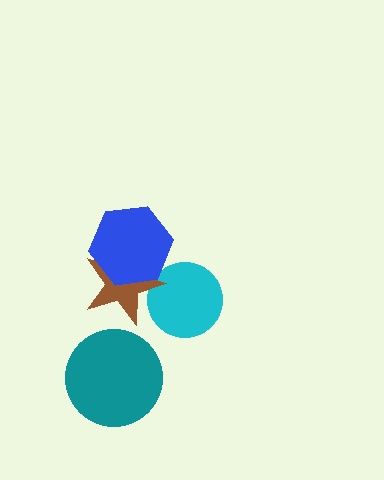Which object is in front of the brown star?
The blue hexagon is in front of the brown star.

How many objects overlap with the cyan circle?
1 object overlaps with the cyan circle.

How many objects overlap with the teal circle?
0 objects overlap with the teal circle.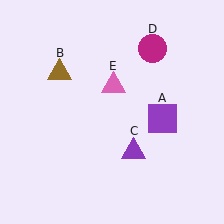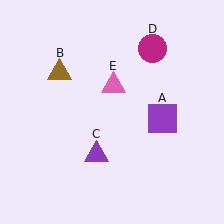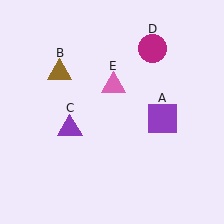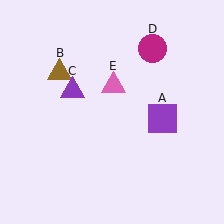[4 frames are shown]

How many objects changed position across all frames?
1 object changed position: purple triangle (object C).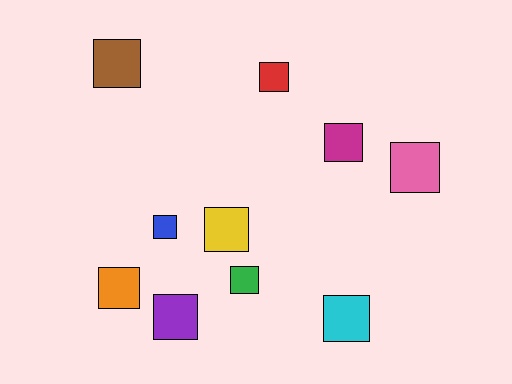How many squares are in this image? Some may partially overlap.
There are 10 squares.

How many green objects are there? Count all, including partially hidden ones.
There is 1 green object.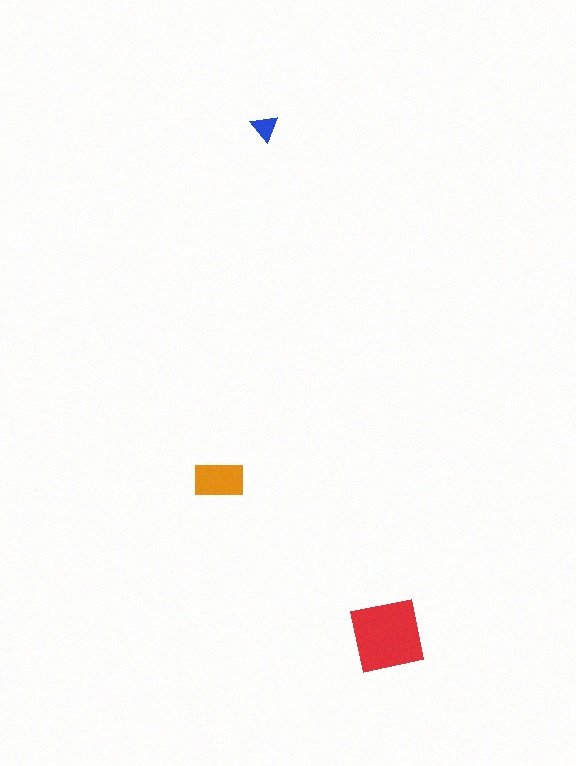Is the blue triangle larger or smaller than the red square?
Smaller.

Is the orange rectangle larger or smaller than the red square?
Smaller.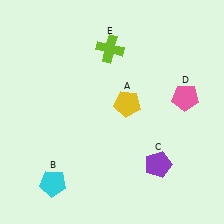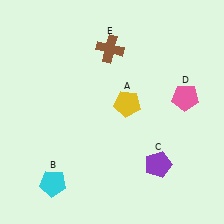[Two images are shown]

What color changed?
The cross (E) changed from lime in Image 1 to brown in Image 2.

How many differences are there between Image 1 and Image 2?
There is 1 difference between the two images.